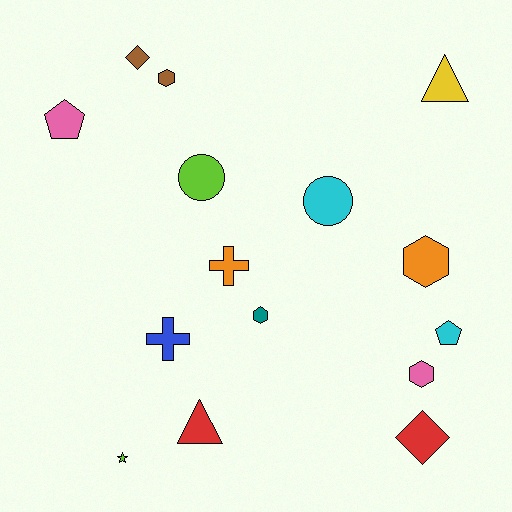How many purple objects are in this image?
There are no purple objects.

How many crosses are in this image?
There are 2 crosses.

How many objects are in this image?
There are 15 objects.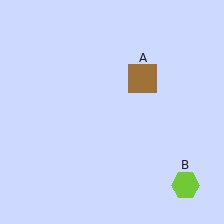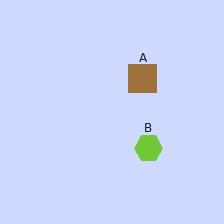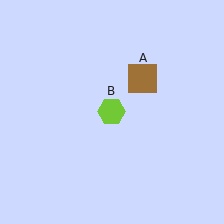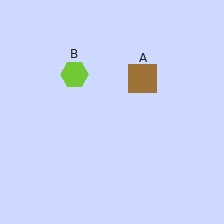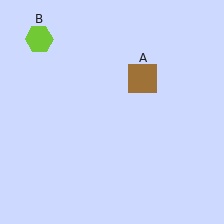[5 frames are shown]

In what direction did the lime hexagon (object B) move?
The lime hexagon (object B) moved up and to the left.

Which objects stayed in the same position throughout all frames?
Brown square (object A) remained stationary.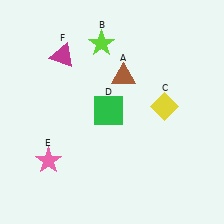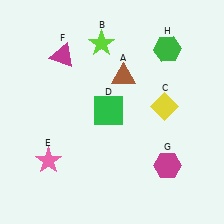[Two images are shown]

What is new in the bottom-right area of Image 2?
A magenta hexagon (G) was added in the bottom-right area of Image 2.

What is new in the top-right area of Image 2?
A green hexagon (H) was added in the top-right area of Image 2.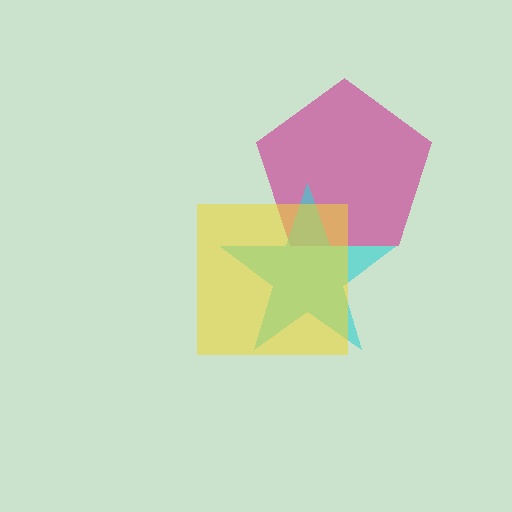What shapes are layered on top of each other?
The layered shapes are: a magenta pentagon, a cyan star, a yellow square.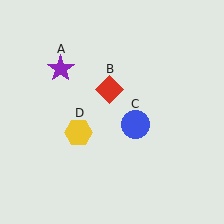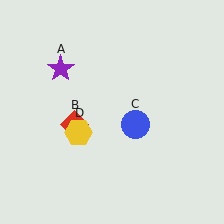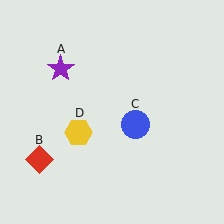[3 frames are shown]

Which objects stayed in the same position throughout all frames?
Purple star (object A) and blue circle (object C) and yellow hexagon (object D) remained stationary.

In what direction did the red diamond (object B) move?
The red diamond (object B) moved down and to the left.